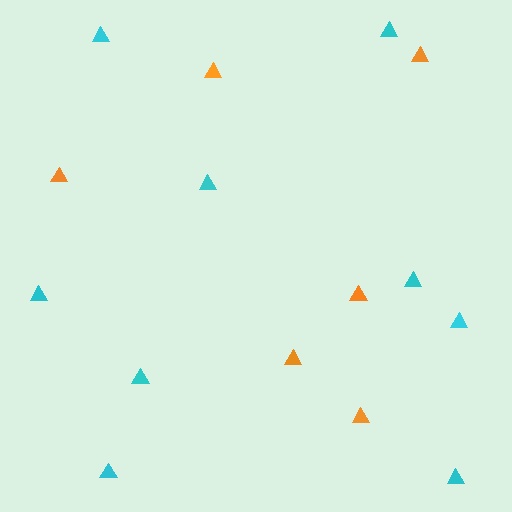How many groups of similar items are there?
There are 2 groups: one group of orange triangles (6) and one group of cyan triangles (9).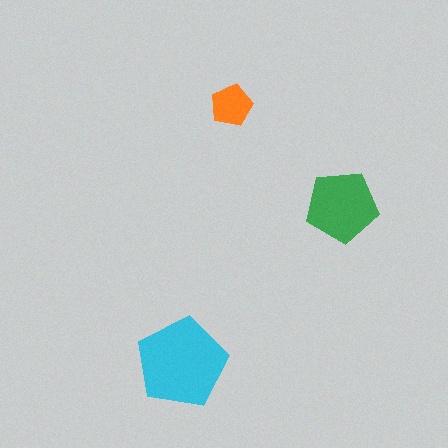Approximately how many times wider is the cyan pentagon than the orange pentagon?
About 2 times wider.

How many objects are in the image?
There are 3 objects in the image.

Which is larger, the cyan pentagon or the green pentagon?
The cyan one.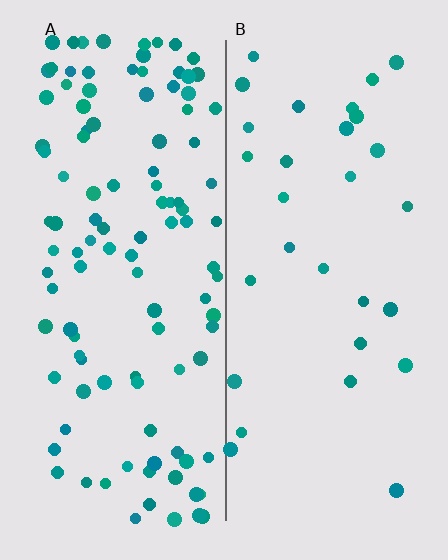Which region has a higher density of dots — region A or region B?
A (the left).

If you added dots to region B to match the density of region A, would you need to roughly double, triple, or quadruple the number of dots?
Approximately quadruple.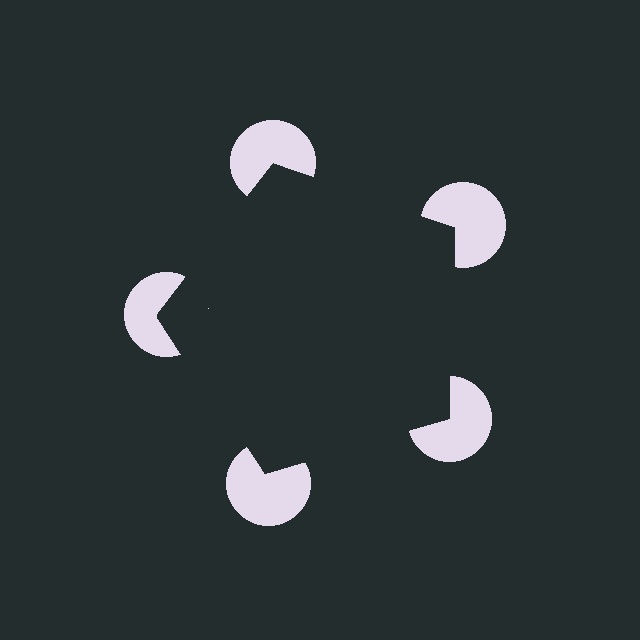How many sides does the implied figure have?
5 sides.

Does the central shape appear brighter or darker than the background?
It typically appears slightly darker than the background, even though no actual brightness change is drawn.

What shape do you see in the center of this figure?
An illusory pentagon — its edges are inferred from the aligned wedge cuts in the pac-man discs, not physically drawn.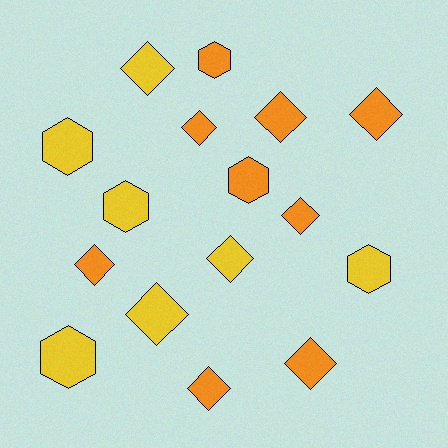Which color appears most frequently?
Orange, with 9 objects.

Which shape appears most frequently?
Diamond, with 10 objects.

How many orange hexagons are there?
There are 2 orange hexagons.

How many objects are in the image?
There are 16 objects.